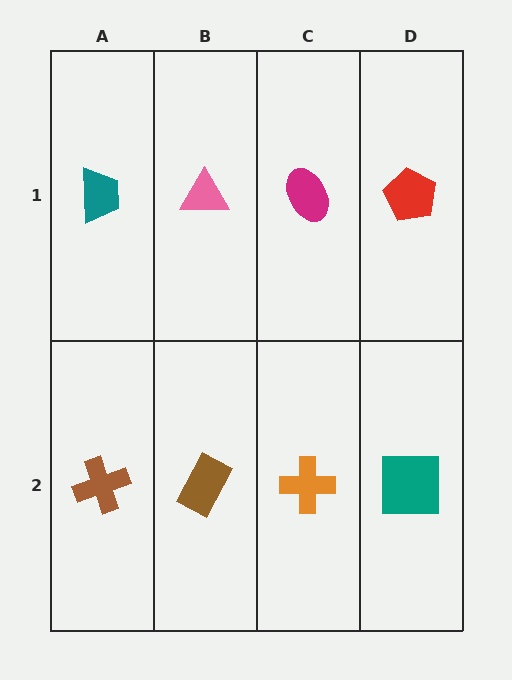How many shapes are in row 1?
4 shapes.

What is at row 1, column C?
A magenta ellipse.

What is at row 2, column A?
A brown cross.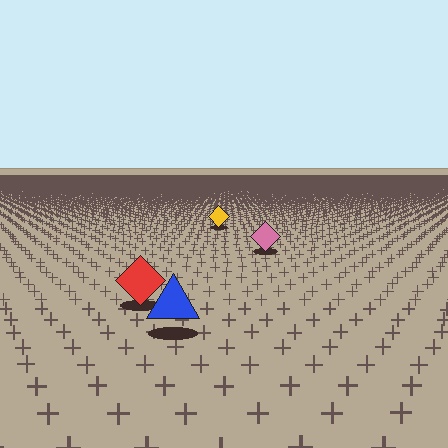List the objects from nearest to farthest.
From nearest to farthest: the blue triangle, the red diamond, the pink diamond, the yellow diamond.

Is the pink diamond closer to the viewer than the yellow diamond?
Yes. The pink diamond is closer — you can tell from the texture gradient: the ground texture is coarser near it.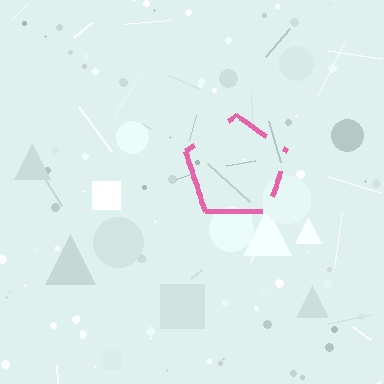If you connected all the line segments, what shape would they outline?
They would outline a pentagon.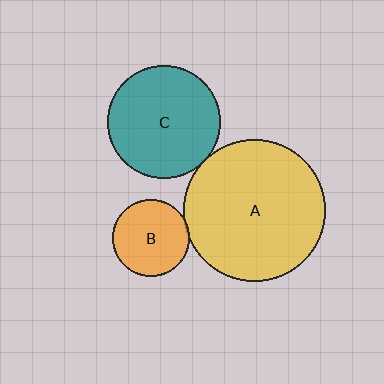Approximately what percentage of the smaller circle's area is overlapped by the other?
Approximately 5%.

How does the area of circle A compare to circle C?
Approximately 1.6 times.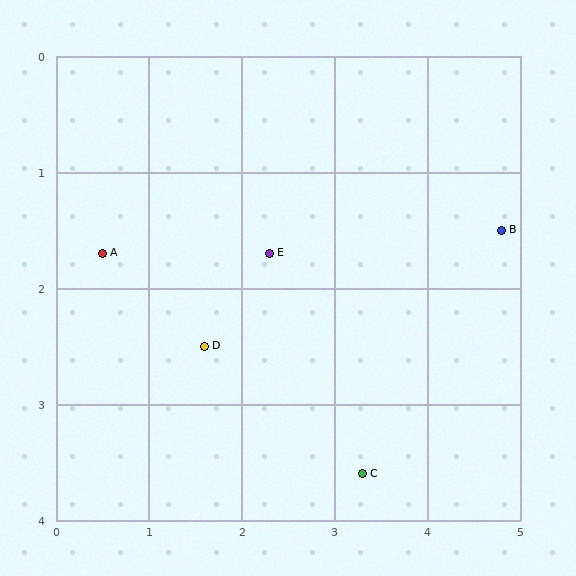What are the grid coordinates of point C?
Point C is at approximately (3.3, 3.6).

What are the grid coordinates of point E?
Point E is at approximately (2.3, 1.7).